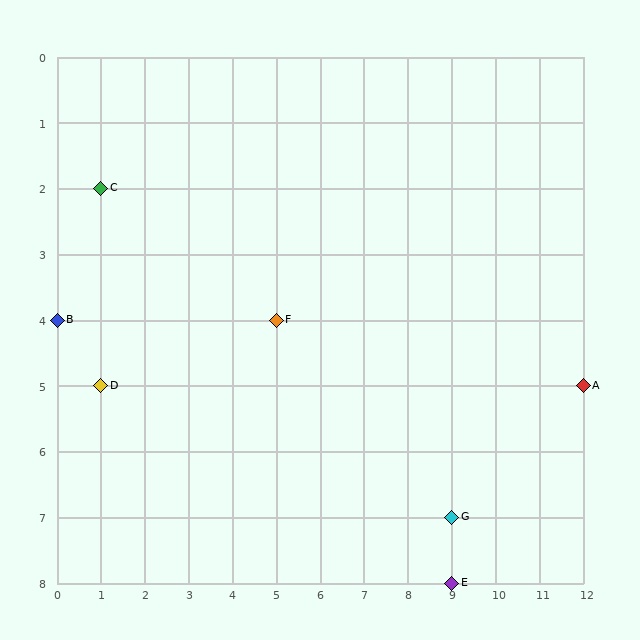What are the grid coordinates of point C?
Point C is at grid coordinates (1, 2).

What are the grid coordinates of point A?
Point A is at grid coordinates (12, 5).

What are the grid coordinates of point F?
Point F is at grid coordinates (5, 4).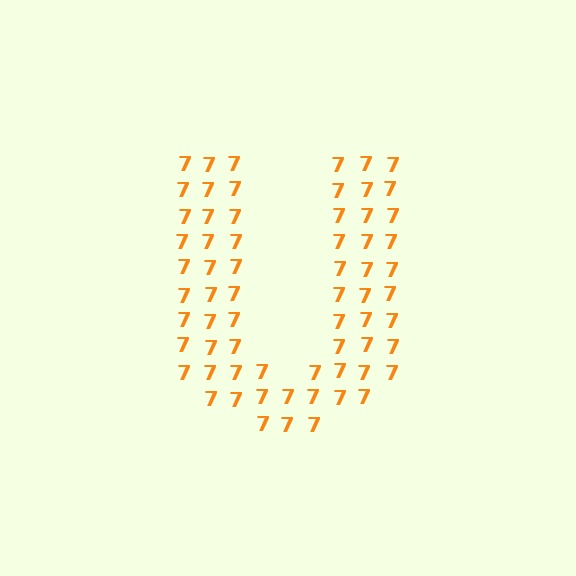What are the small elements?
The small elements are digit 7's.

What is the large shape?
The large shape is the letter U.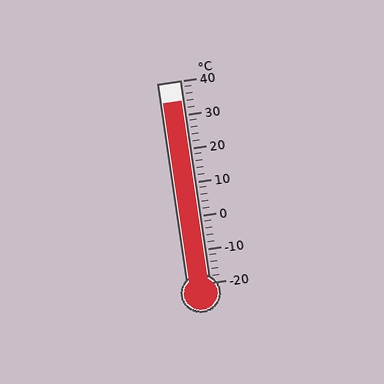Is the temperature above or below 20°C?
The temperature is above 20°C.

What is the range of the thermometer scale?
The thermometer scale ranges from -20°C to 40°C.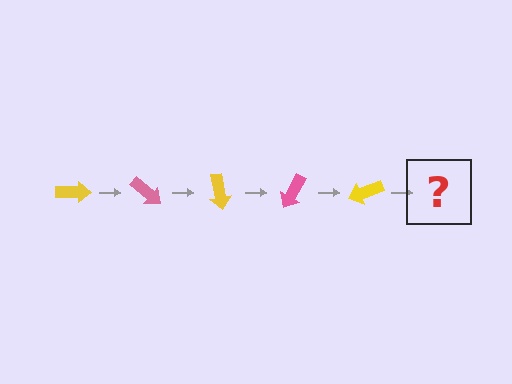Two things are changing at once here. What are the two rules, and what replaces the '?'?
The two rules are that it rotates 40 degrees each step and the color cycles through yellow and pink. The '?' should be a pink arrow, rotated 200 degrees from the start.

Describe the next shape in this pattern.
It should be a pink arrow, rotated 200 degrees from the start.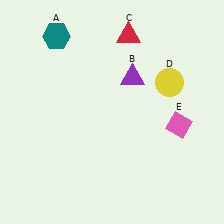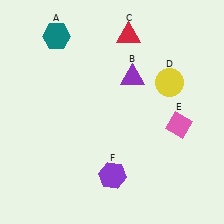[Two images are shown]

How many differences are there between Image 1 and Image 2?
There is 1 difference between the two images.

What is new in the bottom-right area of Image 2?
A purple hexagon (F) was added in the bottom-right area of Image 2.